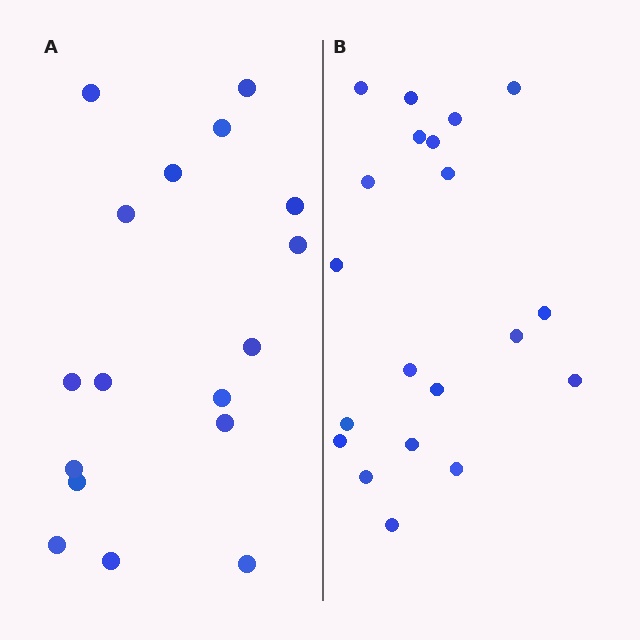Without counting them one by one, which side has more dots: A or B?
Region B (the right region) has more dots.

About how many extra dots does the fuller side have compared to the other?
Region B has just a few more — roughly 2 or 3 more dots than region A.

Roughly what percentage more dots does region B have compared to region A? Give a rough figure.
About 20% more.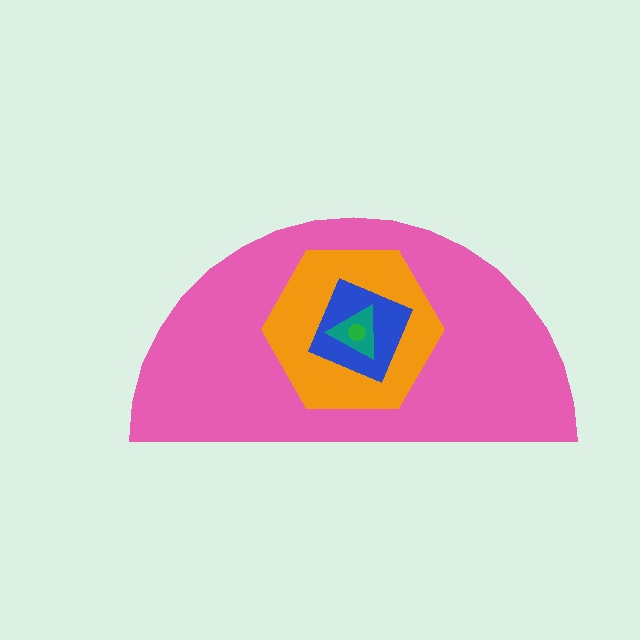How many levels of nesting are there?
5.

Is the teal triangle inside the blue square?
Yes.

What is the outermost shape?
The pink semicircle.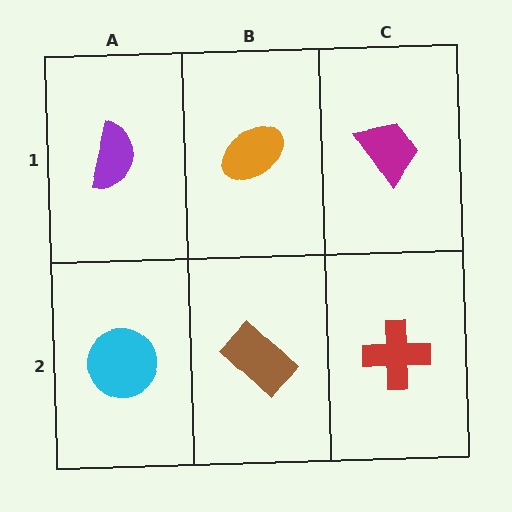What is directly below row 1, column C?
A red cross.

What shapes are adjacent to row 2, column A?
A purple semicircle (row 1, column A), a brown rectangle (row 2, column B).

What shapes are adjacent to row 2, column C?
A magenta trapezoid (row 1, column C), a brown rectangle (row 2, column B).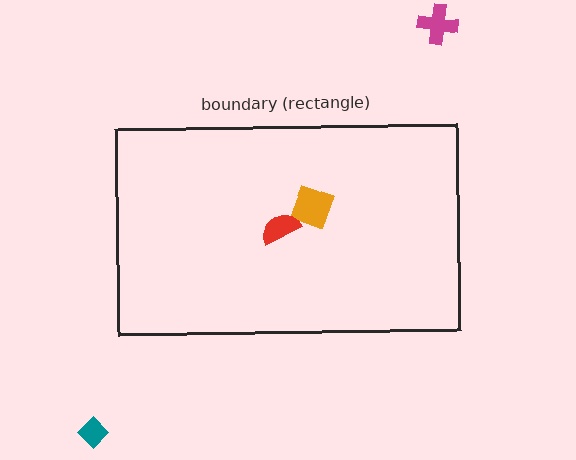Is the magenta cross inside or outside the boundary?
Outside.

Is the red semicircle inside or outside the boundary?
Inside.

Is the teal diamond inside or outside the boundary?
Outside.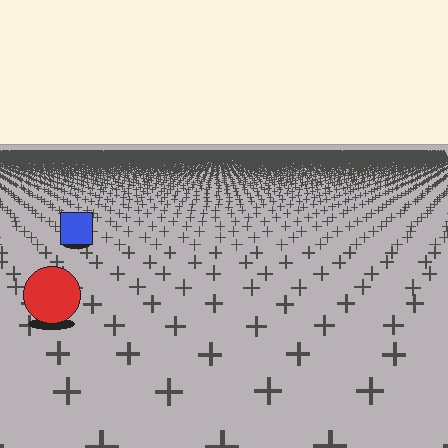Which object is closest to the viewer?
The red circle is closest. The texture marks near it are larger and more spread out.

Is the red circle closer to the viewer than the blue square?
Yes. The red circle is closer — you can tell from the texture gradient: the ground texture is coarser near it.